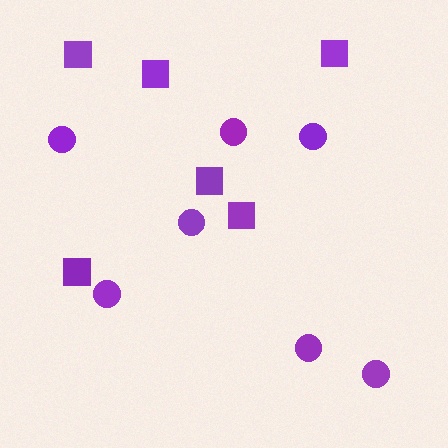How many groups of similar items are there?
There are 2 groups: one group of squares (6) and one group of circles (7).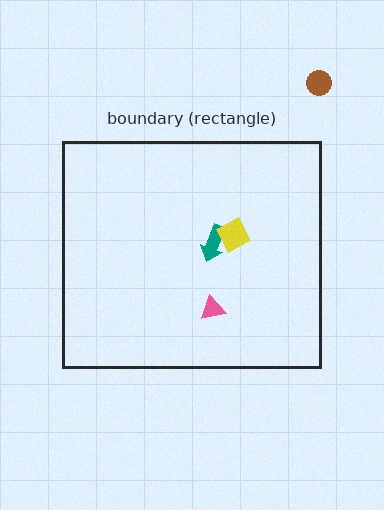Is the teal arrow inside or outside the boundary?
Inside.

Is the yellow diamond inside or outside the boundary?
Inside.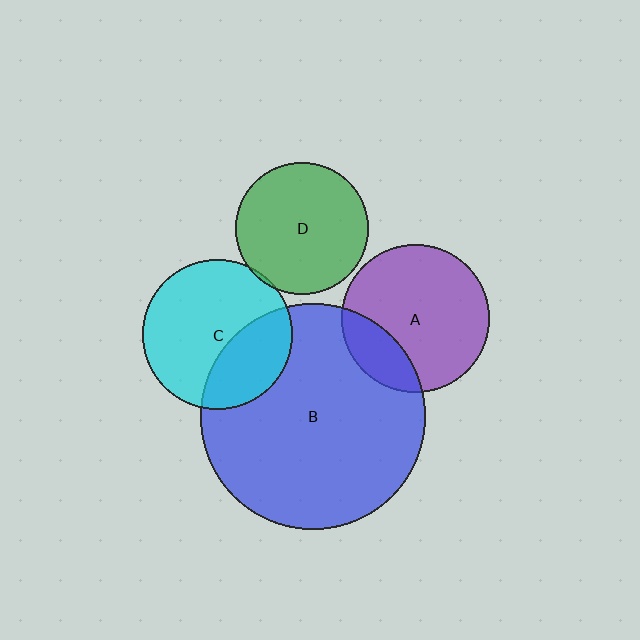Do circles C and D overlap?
Yes.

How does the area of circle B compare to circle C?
Approximately 2.3 times.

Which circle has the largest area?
Circle B (blue).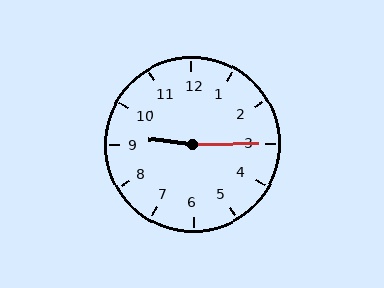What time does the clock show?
9:15.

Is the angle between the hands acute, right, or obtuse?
It is obtuse.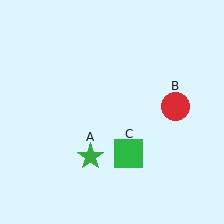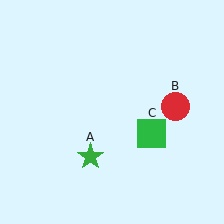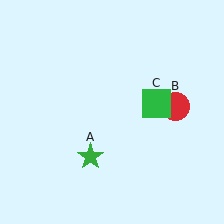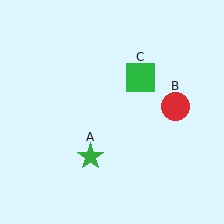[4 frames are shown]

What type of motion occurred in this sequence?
The green square (object C) rotated counterclockwise around the center of the scene.